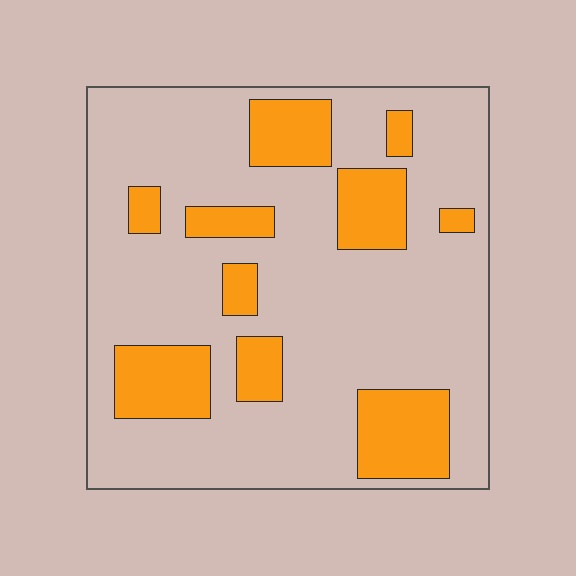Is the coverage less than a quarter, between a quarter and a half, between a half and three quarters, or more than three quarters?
Less than a quarter.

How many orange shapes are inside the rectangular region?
10.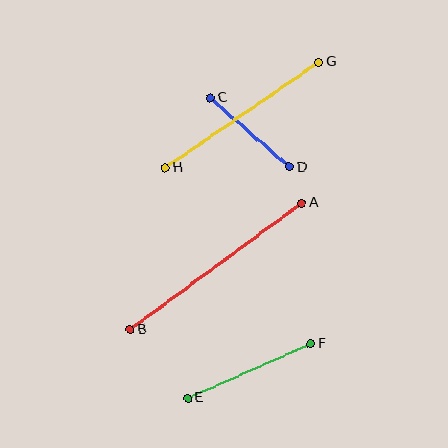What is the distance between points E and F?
The distance is approximately 135 pixels.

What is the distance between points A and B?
The distance is approximately 213 pixels.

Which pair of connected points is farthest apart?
Points A and B are farthest apart.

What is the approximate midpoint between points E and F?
The midpoint is at approximately (249, 371) pixels.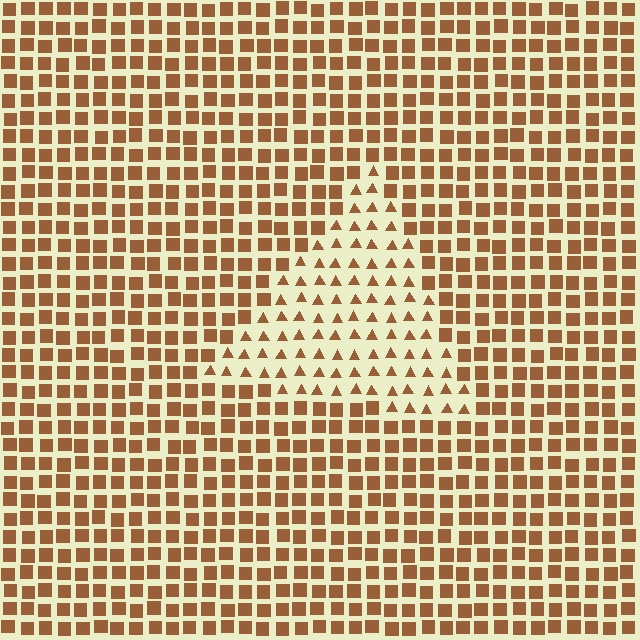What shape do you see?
I see a triangle.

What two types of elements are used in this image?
The image uses triangles inside the triangle region and squares outside it.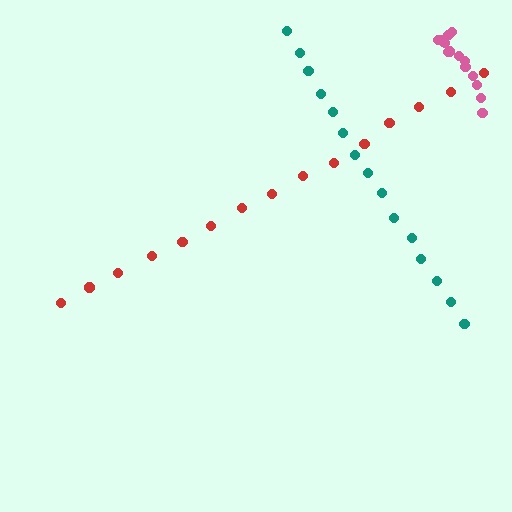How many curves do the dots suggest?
There are 3 distinct paths.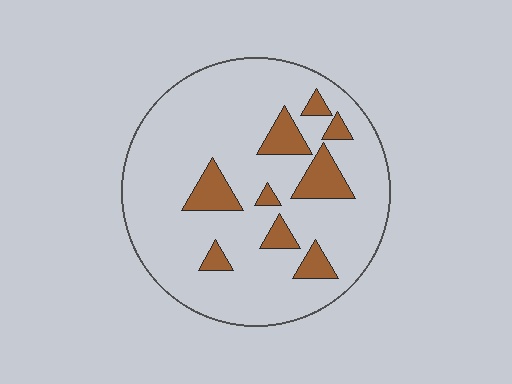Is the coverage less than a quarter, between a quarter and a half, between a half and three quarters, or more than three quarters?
Less than a quarter.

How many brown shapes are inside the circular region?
9.